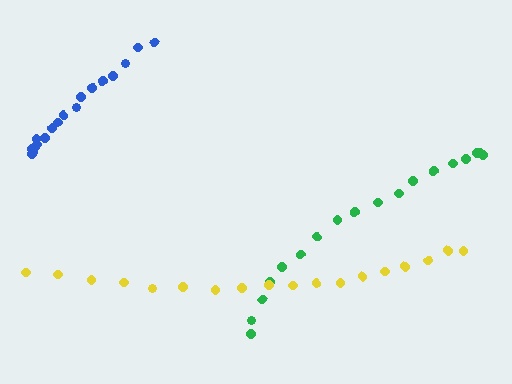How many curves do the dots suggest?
There are 3 distinct paths.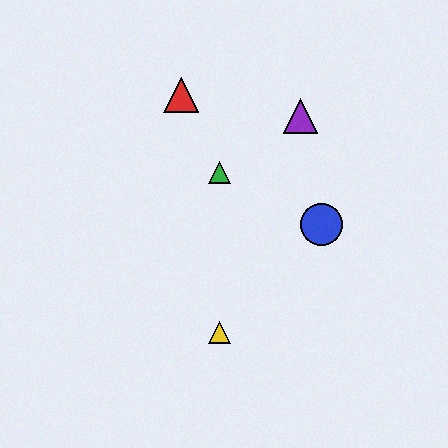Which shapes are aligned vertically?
The green triangle, the yellow triangle are aligned vertically.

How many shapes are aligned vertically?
2 shapes (the green triangle, the yellow triangle) are aligned vertically.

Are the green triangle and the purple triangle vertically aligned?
No, the green triangle is at x≈219 and the purple triangle is at x≈300.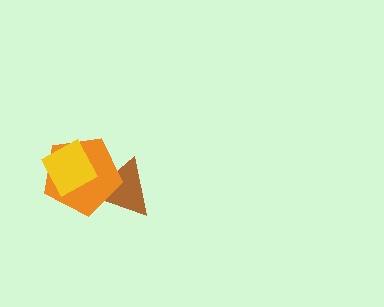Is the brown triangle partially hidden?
Yes, it is partially covered by another shape.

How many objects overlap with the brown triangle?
1 object overlaps with the brown triangle.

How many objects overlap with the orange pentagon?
2 objects overlap with the orange pentagon.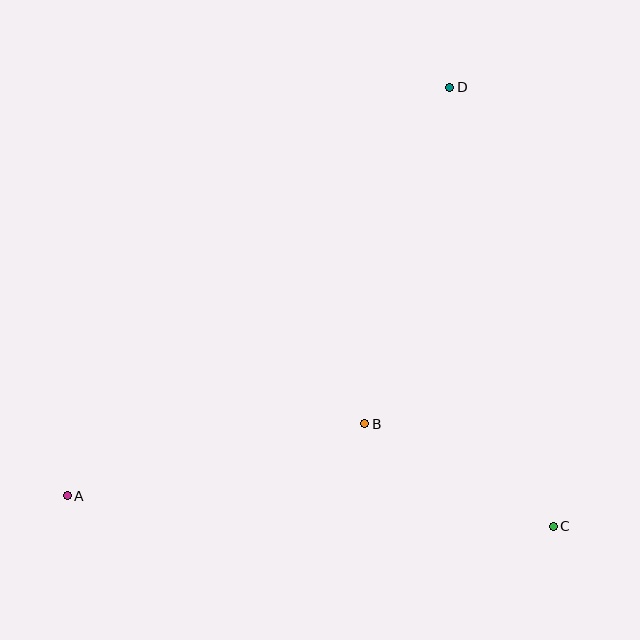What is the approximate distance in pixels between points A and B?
The distance between A and B is approximately 306 pixels.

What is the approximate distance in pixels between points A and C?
The distance between A and C is approximately 487 pixels.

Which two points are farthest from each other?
Points A and D are farthest from each other.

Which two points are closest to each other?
Points B and C are closest to each other.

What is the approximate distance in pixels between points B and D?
The distance between B and D is approximately 347 pixels.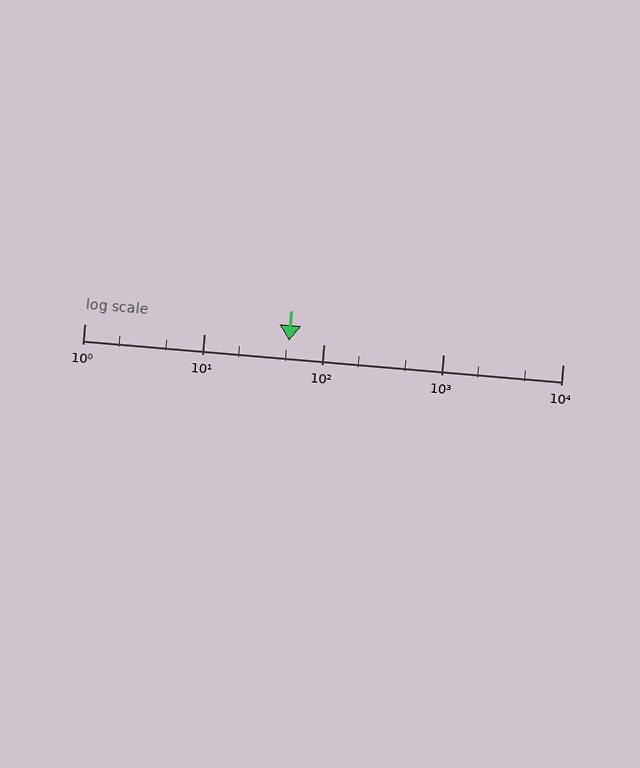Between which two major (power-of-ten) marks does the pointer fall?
The pointer is between 10 and 100.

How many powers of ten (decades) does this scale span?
The scale spans 4 decades, from 1 to 10000.